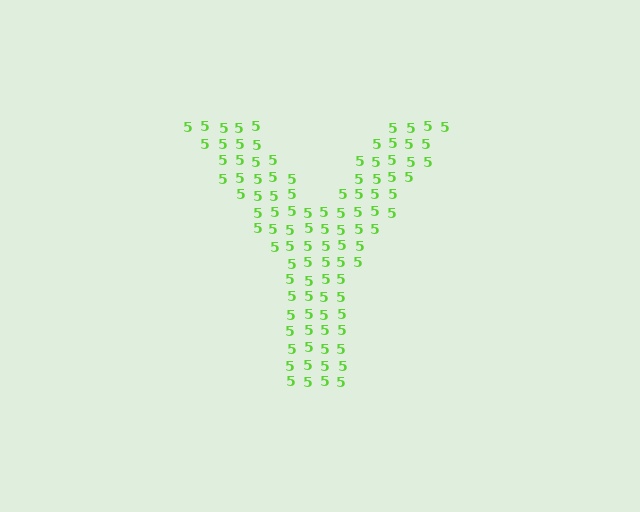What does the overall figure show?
The overall figure shows the letter Y.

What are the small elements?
The small elements are digit 5's.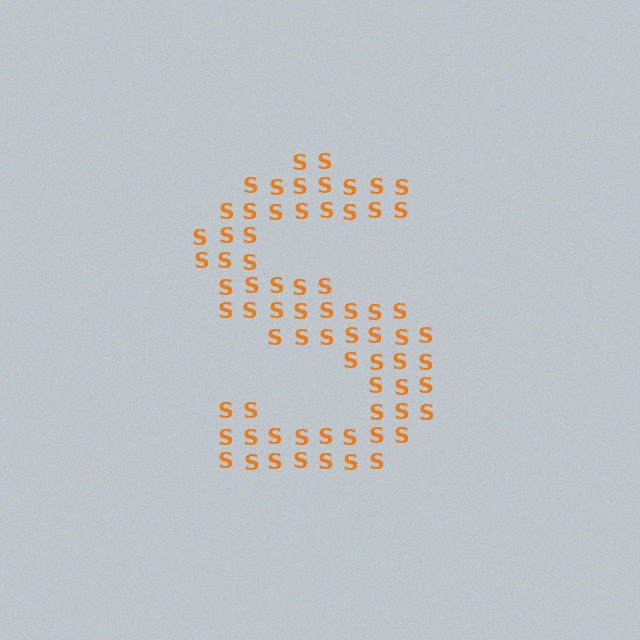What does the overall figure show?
The overall figure shows the letter S.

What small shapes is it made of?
It is made of small letter S's.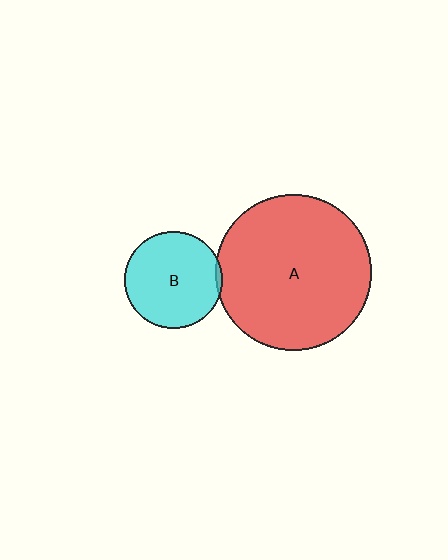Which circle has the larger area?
Circle A (red).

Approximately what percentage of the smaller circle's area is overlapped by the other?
Approximately 5%.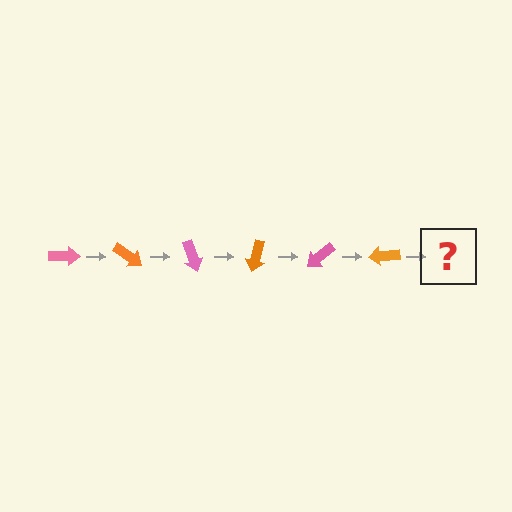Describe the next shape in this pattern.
It should be a pink arrow, rotated 210 degrees from the start.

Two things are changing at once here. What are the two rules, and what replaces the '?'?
The two rules are that it rotates 35 degrees each step and the color cycles through pink and orange. The '?' should be a pink arrow, rotated 210 degrees from the start.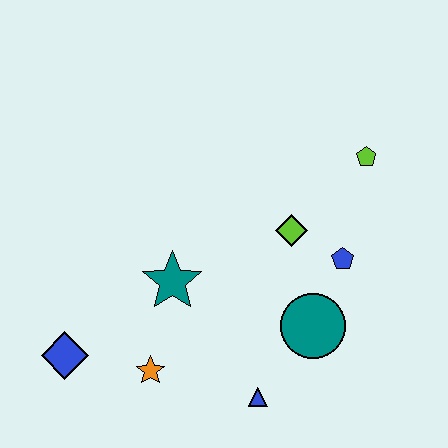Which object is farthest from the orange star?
The lime pentagon is farthest from the orange star.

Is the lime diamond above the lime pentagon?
No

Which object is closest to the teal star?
The orange star is closest to the teal star.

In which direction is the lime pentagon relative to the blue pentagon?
The lime pentagon is above the blue pentagon.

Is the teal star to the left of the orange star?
No